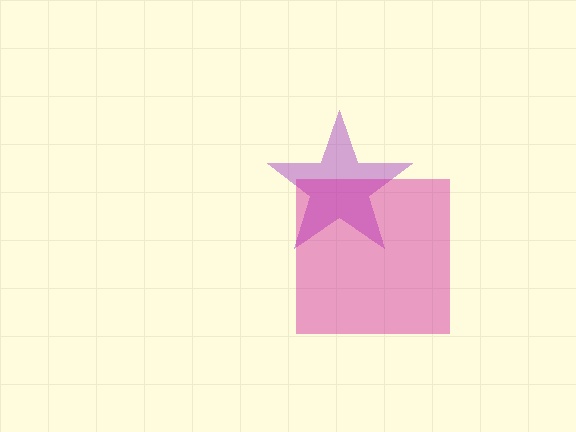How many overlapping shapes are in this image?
There are 2 overlapping shapes in the image.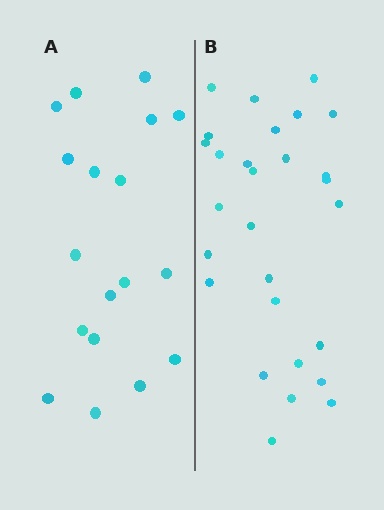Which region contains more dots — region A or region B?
Region B (the right region) has more dots.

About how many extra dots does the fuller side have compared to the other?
Region B has roughly 10 or so more dots than region A.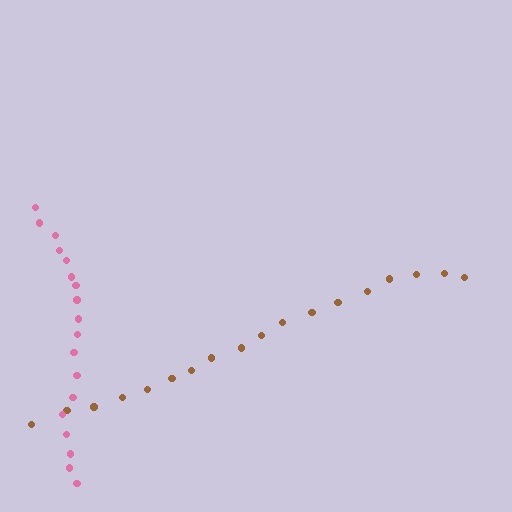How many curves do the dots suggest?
There are 2 distinct paths.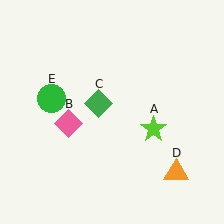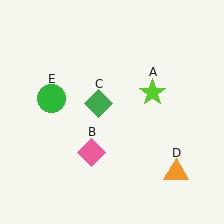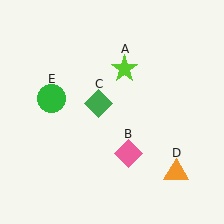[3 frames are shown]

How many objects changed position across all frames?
2 objects changed position: lime star (object A), pink diamond (object B).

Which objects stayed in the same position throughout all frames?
Green diamond (object C) and orange triangle (object D) and green circle (object E) remained stationary.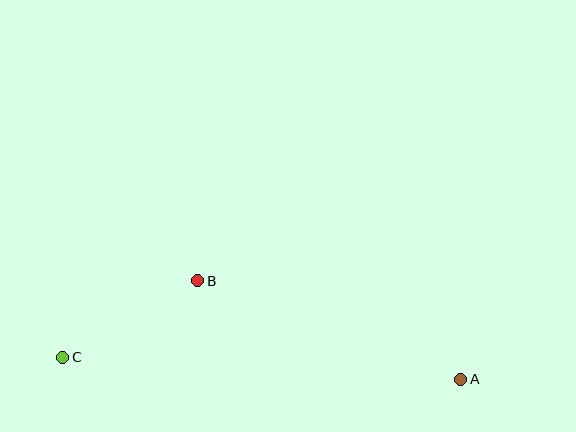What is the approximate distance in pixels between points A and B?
The distance between A and B is approximately 281 pixels.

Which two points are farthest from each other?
Points A and C are farthest from each other.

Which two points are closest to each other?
Points B and C are closest to each other.